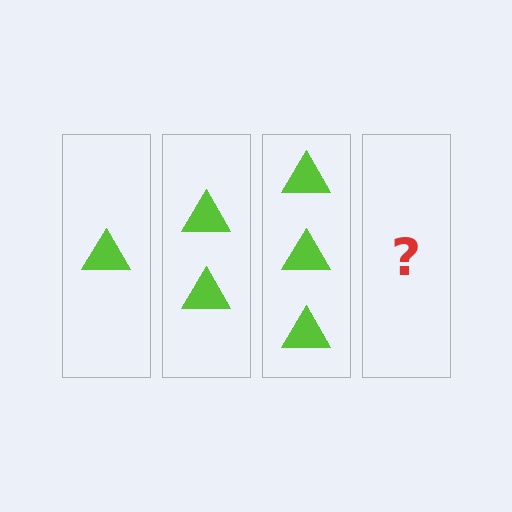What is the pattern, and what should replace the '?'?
The pattern is that each step adds one more triangle. The '?' should be 4 triangles.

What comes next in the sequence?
The next element should be 4 triangles.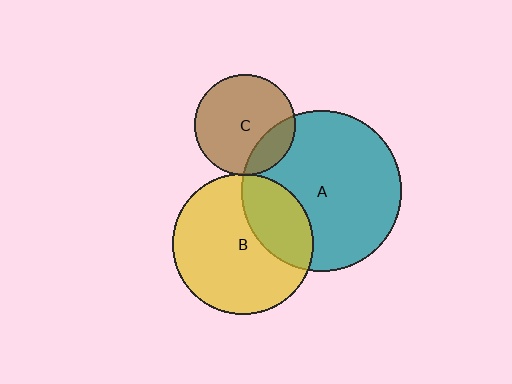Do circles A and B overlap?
Yes.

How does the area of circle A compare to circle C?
Approximately 2.5 times.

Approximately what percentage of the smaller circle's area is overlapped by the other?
Approximately 30%.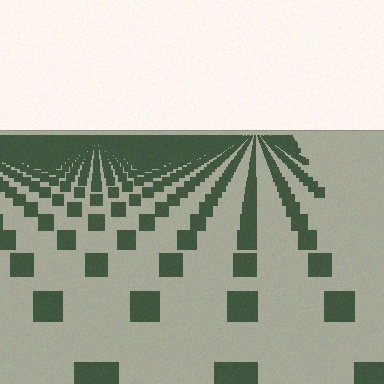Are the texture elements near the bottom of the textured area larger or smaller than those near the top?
Larger. Near the bottom, elements are closer to the viewer and appear at a bigger on-screen size.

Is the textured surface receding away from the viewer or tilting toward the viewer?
The surface is receding away from the viewer. Texture elements get smaller and denser toward the top.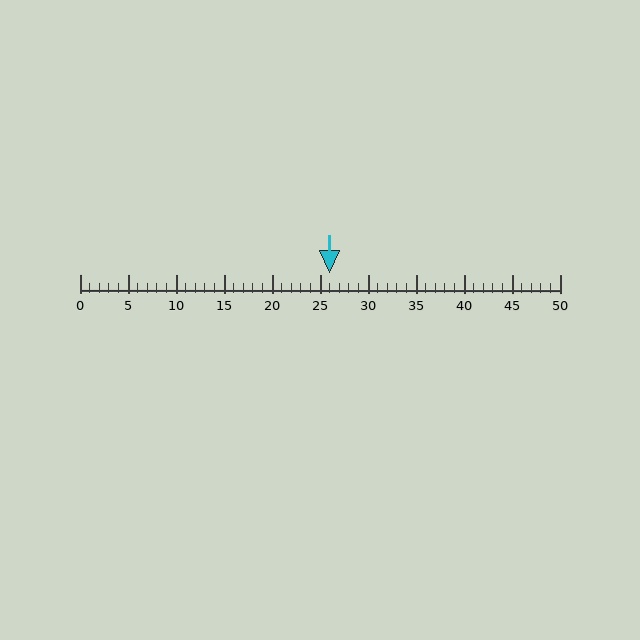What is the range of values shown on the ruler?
The ruler shows values from 0 to 50.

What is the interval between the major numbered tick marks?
The major tick marks are spaced 5 units apart.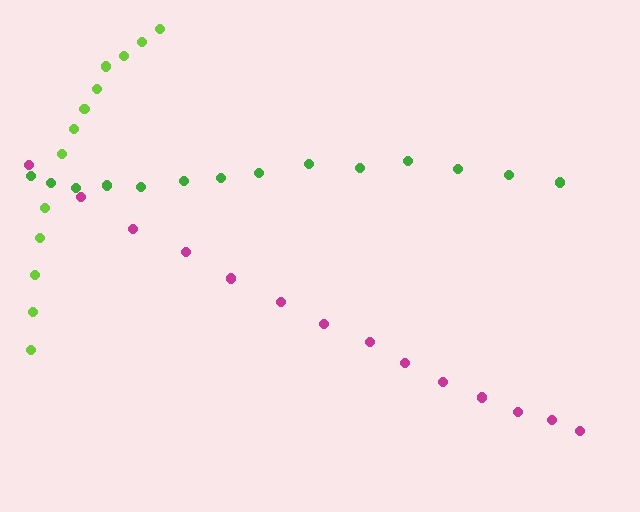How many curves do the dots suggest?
There are 3 distinct paths.